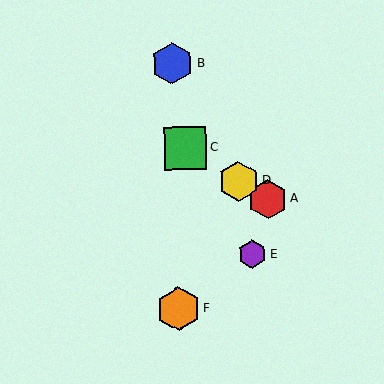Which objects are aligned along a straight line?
Objects A, C, D are aligned along a straight line.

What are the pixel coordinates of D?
Object D is at (239, 181).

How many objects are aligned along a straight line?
3 objects (A, C, D) are aligned along a straight line.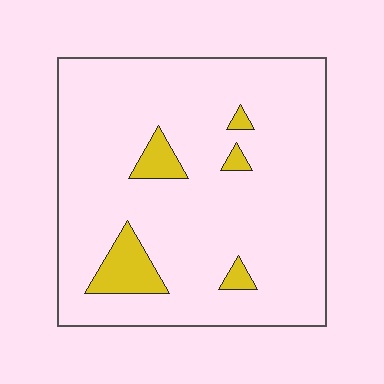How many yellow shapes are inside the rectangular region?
5.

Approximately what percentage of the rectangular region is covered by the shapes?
Approximately 10%.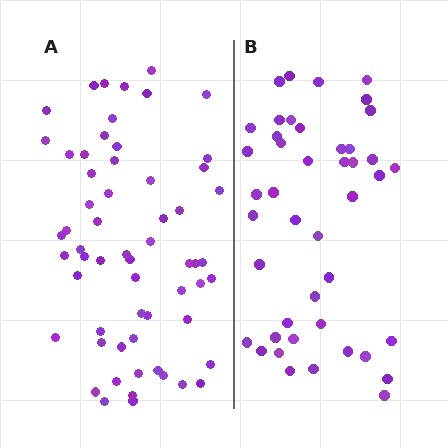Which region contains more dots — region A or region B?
Region A (the left region) has more dots.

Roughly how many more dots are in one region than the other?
Region A has approximately 15 more dots than region B.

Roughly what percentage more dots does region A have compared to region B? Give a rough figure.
About 35% more.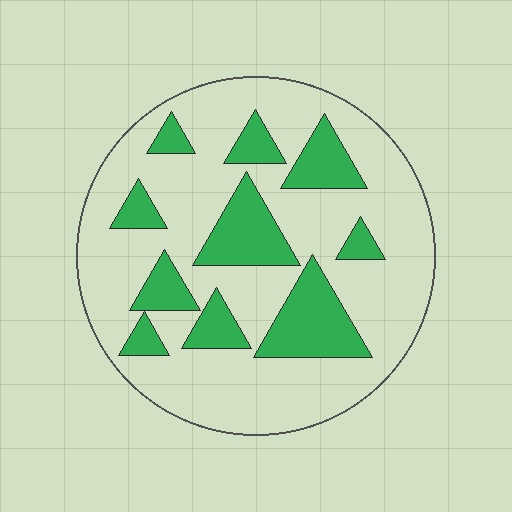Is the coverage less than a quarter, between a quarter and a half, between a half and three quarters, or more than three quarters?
Between a quarter and a half.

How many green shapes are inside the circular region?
10.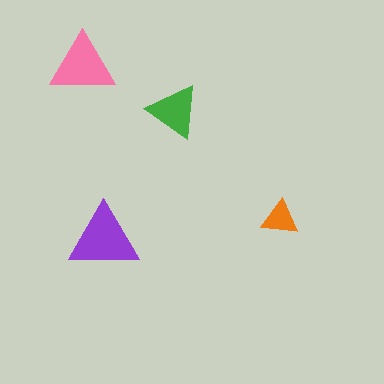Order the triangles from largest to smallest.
the purple one, the pink one, the green one, the orange one.